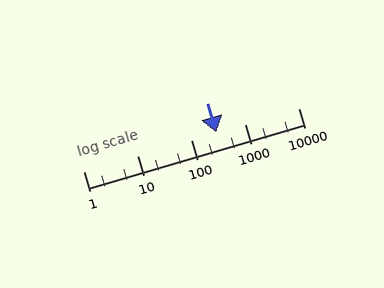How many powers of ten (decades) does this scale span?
The scale spans 4 decades, from 1 to 10000.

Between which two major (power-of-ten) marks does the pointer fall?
The pointer is between 100 and 1000.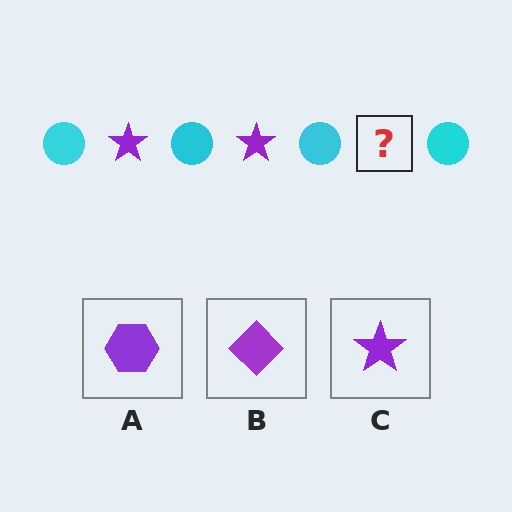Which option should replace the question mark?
Option C.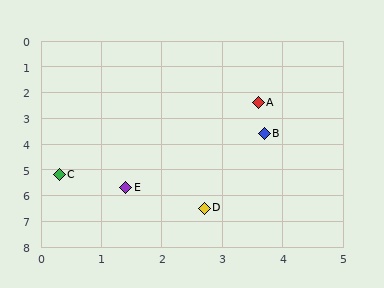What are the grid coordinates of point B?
Point B is at approximately (3.7, 3.6).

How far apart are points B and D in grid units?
Points B and D are about 3.1 grid units apart.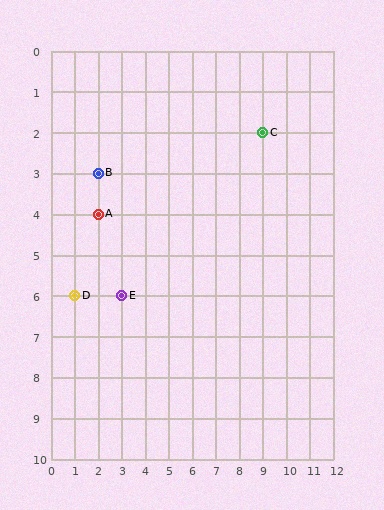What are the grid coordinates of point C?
Point C is at grid coordinates (9, 2).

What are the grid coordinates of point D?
Point D is at grid coordinates (1, 6).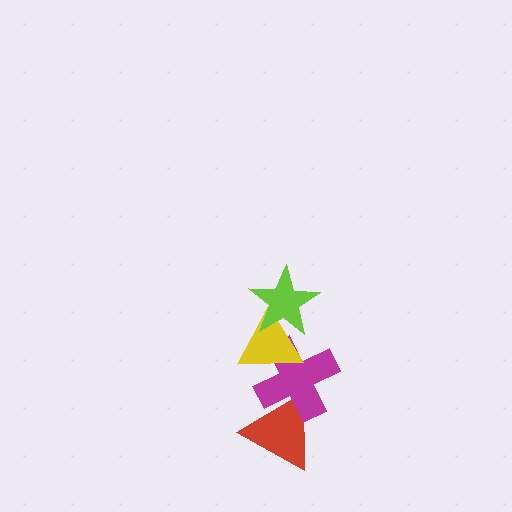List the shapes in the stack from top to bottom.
From top to bottom: the lime star, the yellow triangle, the magenta cross, the red triangle.